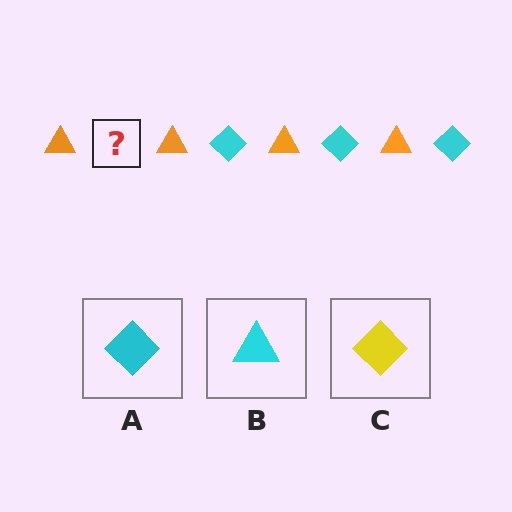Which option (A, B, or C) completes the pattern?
A.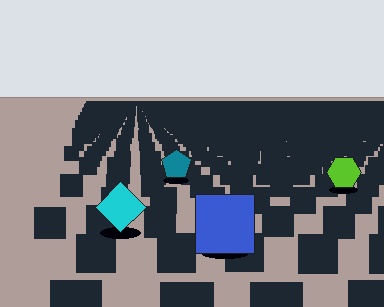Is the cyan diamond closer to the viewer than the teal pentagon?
Yes. The cyan diamond is closer — you can tell from the texture gradient: the ground texture is coarser near it.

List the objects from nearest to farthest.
From nearest to farthest: the blue square, the cyan diamond, the lime hexagon, the teal pentagon.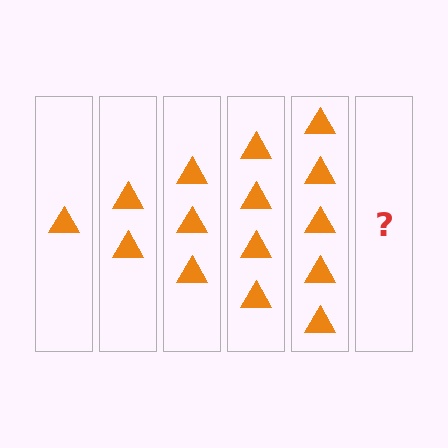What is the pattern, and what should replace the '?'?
The pattern is that each step adds one more triangle. The '?' should be 6 triangles.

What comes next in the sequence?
The next element should be 6 triangles.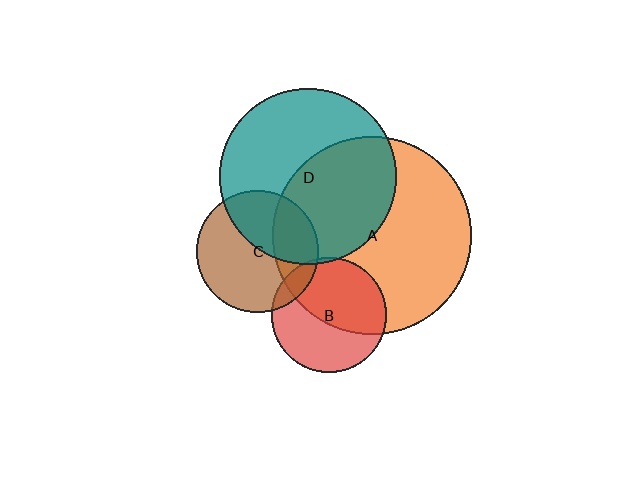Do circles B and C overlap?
Yes.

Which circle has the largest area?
Circle A (orange).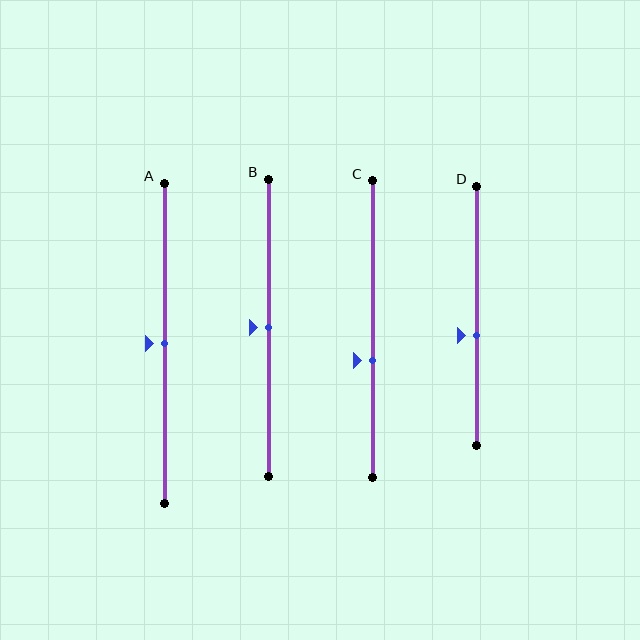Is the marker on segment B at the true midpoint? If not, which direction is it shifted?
Yes, the marker on segment B is at the true midpoint.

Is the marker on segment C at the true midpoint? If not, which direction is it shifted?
No, the marker on segment C is shifted downward by about 11% of the segment length.